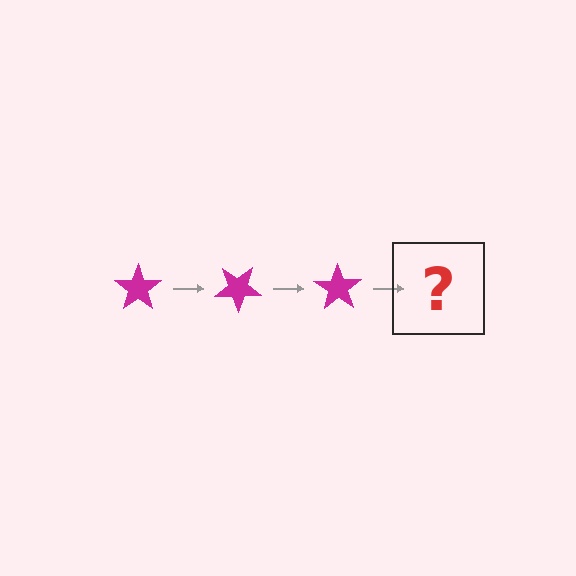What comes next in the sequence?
The next element should be a magenta star rotated 105 degrees.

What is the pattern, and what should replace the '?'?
The pattern is that the star rotates 35 degrees each step. The '?' should be a magenta star rotated 105 degrees.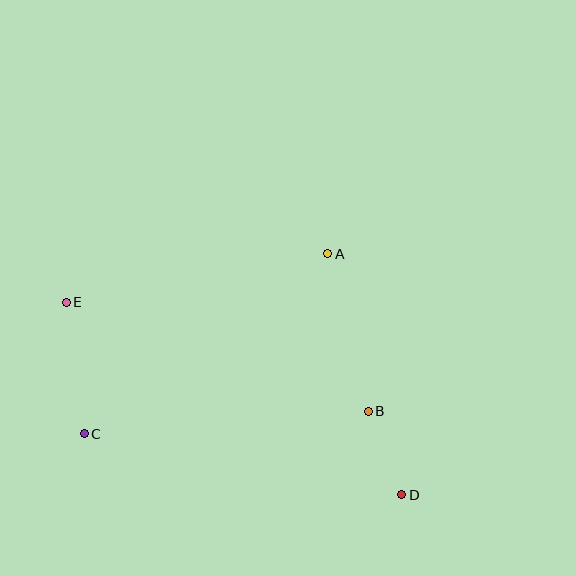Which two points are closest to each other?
Points B and D are closest to each other.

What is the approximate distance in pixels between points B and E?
The distance between B and E is approximately 321 pixels.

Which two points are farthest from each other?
Points D and E are farthest from each other.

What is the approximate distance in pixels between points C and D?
The distance between C and D is approximately 324 pixels.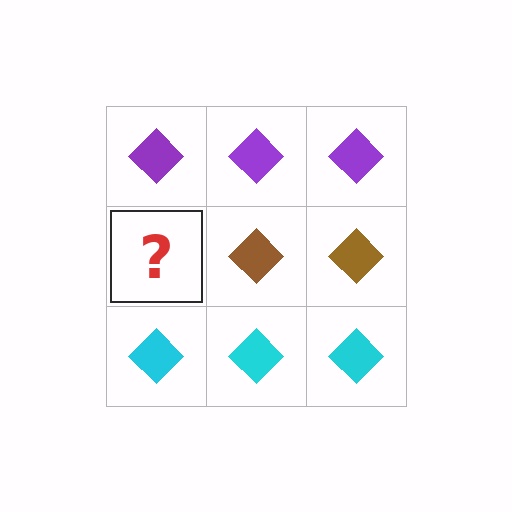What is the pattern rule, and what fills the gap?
The rule is that each row has a consistent color. The gap should be filled with a brown diamond.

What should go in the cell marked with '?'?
The missing cell should contain a brown diamond.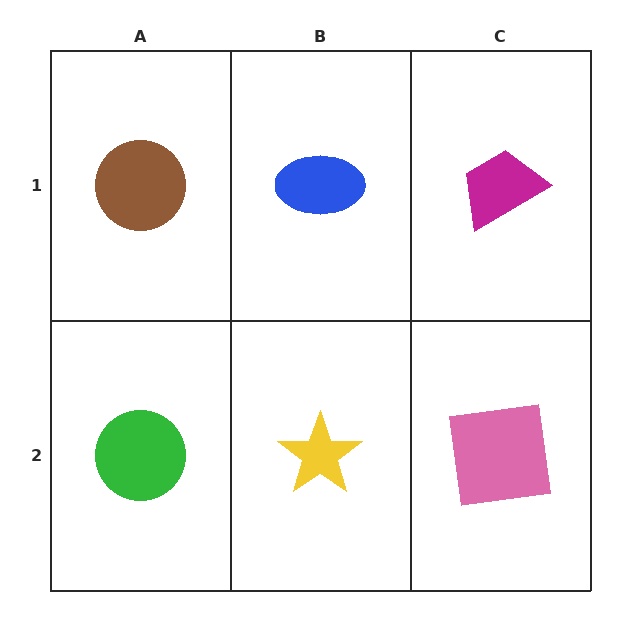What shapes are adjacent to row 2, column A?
A brown circle (row 1, column A), a yellow star (row 2, column B).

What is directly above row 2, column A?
A brown circle.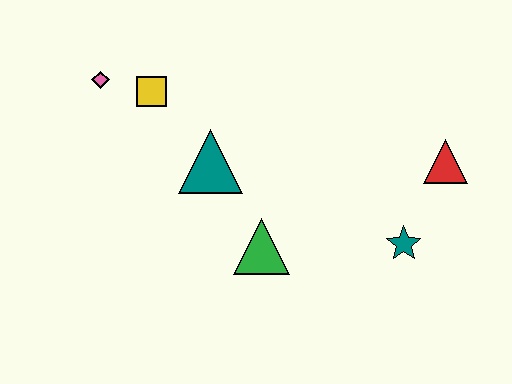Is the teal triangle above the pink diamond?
No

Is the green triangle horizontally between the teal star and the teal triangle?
Yes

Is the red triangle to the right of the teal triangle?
Yes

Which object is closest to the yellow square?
The pink diamond is closest to the yellow square.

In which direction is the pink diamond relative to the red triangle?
The pink diamond is to the left of the red triangle.